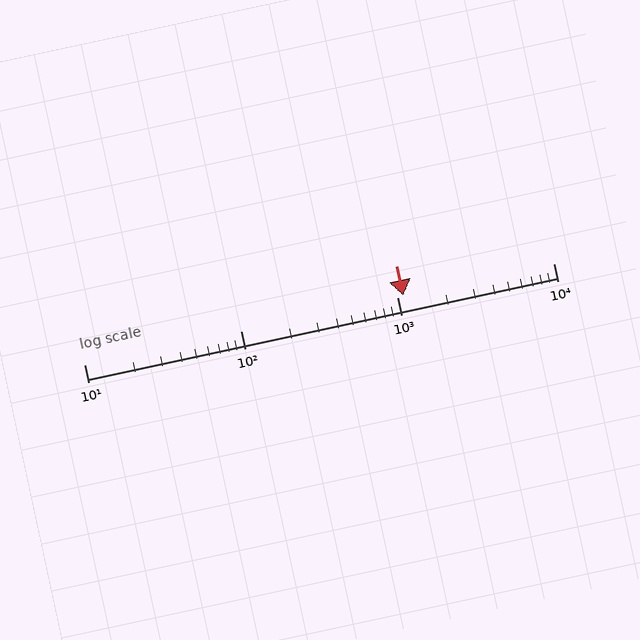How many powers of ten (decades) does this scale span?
The scale spans 3 decades, from 10 to 10000.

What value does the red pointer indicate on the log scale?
The pointer indicates approximately 1100.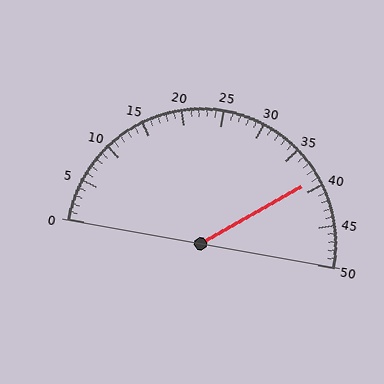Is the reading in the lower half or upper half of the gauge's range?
The reading is in the upper half of the range (0 to 50).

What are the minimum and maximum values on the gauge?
The gauge ranges from 0 to 50.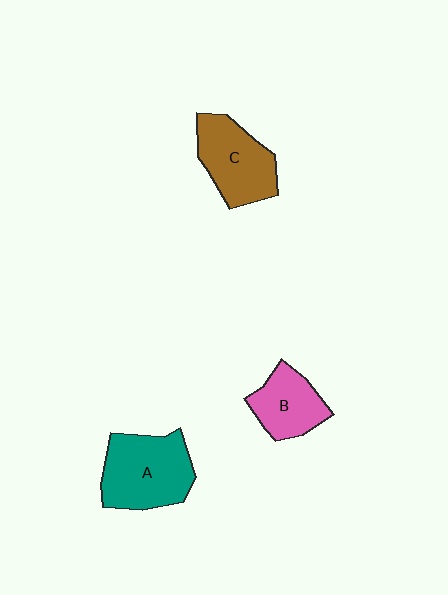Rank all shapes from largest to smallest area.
From largest to smallest: A (teal), C (brown), B (pink).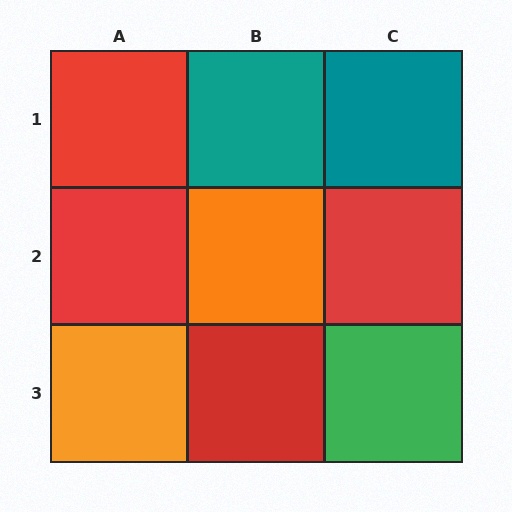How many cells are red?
4 cells are red.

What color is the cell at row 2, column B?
Orange.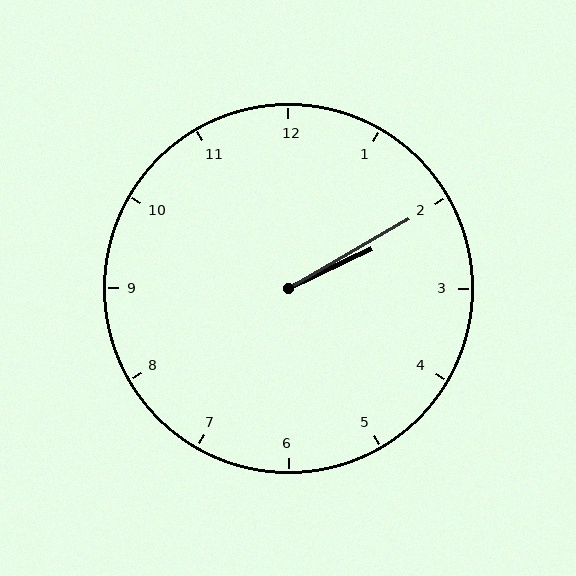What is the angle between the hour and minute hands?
Approximately 5 degrees.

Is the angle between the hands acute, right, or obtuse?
It is acute.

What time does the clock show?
2:10.